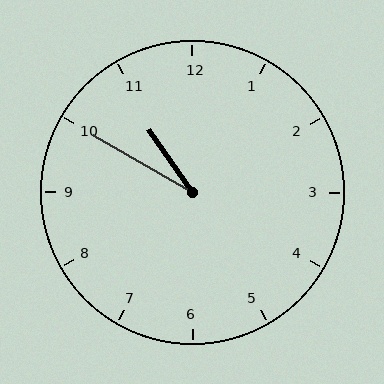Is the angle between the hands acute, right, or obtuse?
It is acute.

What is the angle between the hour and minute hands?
Approximately 25 degrees.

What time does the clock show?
10:50.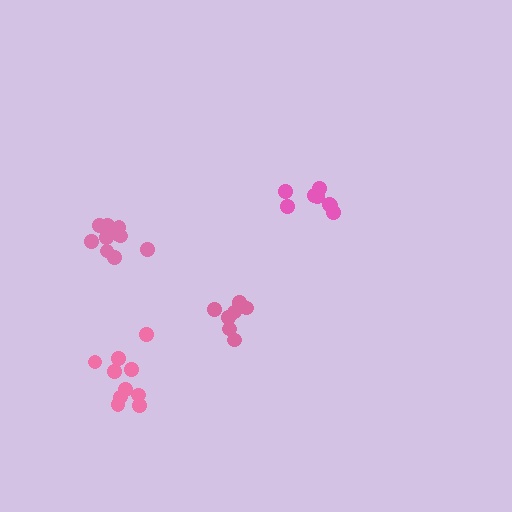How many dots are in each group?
Group 1: 7 dots, Group 2: 8 dots, Group 3: 12 dots, Group 4: 10 dots (37 total).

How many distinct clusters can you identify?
There are 4 distinct clusters.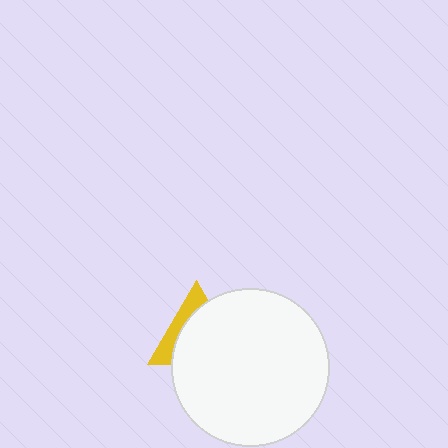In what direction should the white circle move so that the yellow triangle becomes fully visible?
The white circle should move toward the lower-right. That is the shortest direction to clear the overlap and leave the yellow triangle fully visible.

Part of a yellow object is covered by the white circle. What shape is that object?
It is a triangle.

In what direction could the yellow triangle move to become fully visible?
The yellow triangle could move toward the upper-left. That would shift it out from behind the white circle entirely.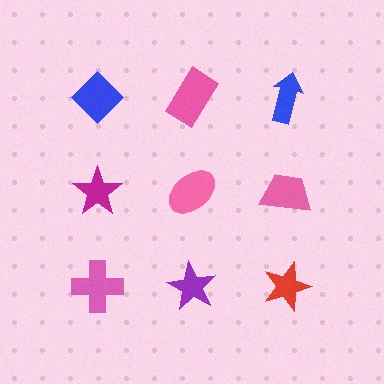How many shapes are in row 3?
3 shapes.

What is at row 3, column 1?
A pink cross.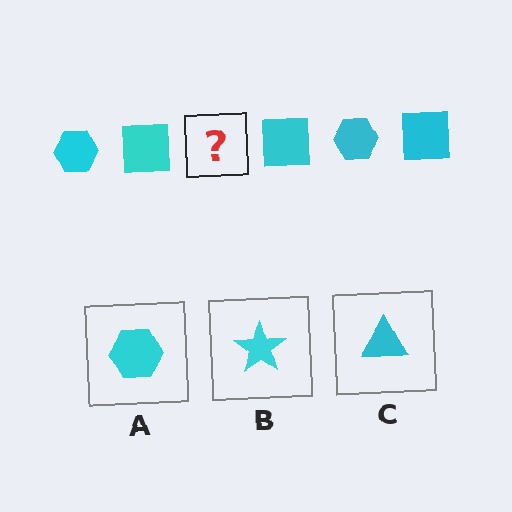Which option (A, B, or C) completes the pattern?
A.